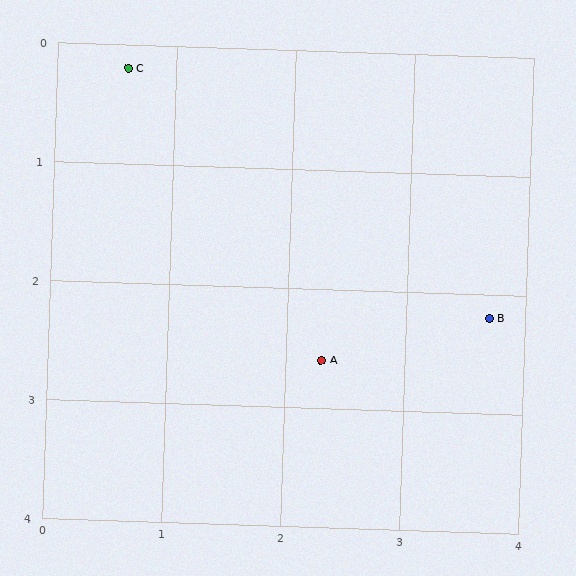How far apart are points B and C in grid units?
Points B and C are about 3.7 grid units apart.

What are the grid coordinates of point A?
Point A is at approximately (2.3, 2.6).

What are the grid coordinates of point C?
Point C is at approximately (0.6, 0.2).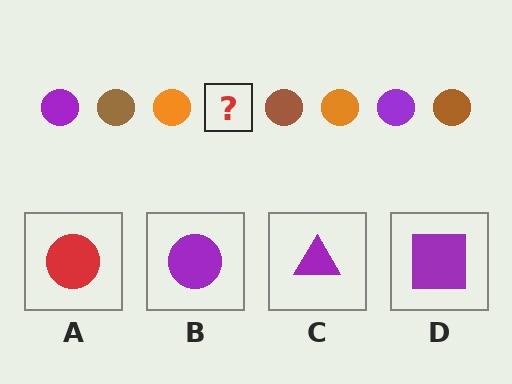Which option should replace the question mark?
Option B.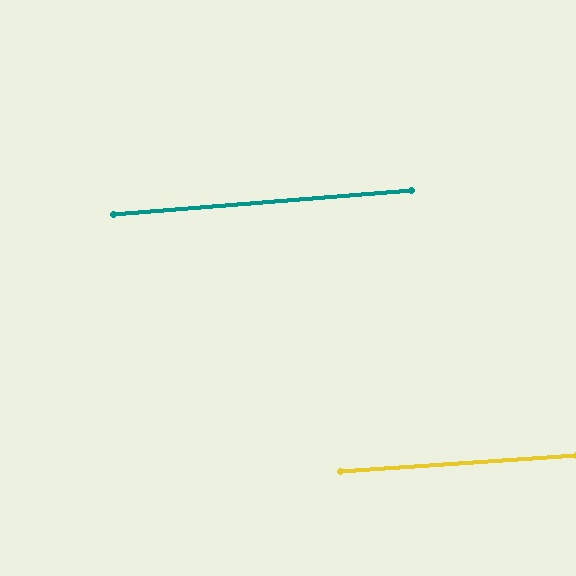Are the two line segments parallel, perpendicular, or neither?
Parallel — their directions differ by only 0.7°.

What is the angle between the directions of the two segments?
Approximately 1 degree.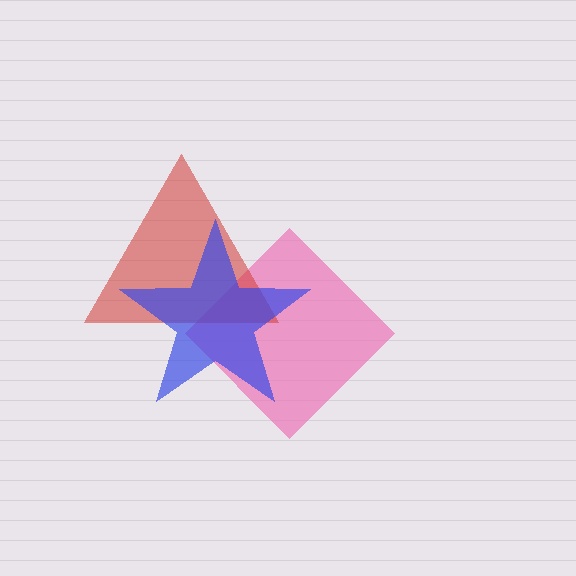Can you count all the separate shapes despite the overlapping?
Yes, there are 3 separate shapes.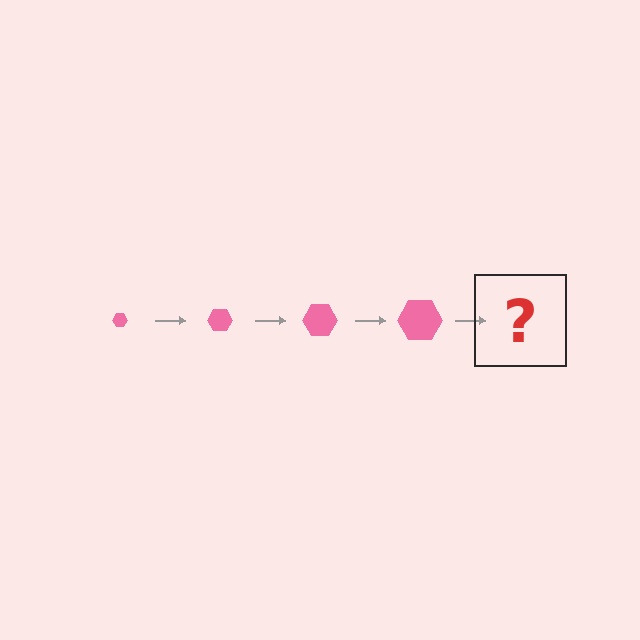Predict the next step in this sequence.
The next step is a pink hexagon, larger than the previous one.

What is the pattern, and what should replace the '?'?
The pattern is that the hexagon gets progressively larger each step. The '?' should be a pink hexagon, larger than the previous one.